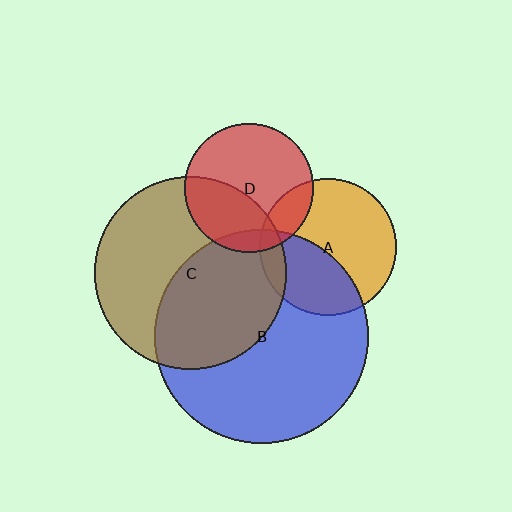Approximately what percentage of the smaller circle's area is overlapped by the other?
Approximately 10%.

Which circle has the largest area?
Circle B (blue).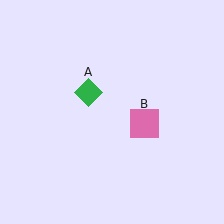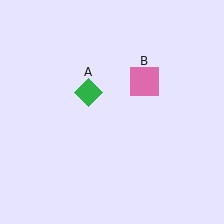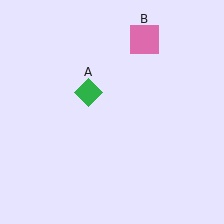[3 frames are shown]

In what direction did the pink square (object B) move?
The pink square (object B) moved up.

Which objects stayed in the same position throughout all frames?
Green diamond (object A) remained stationary.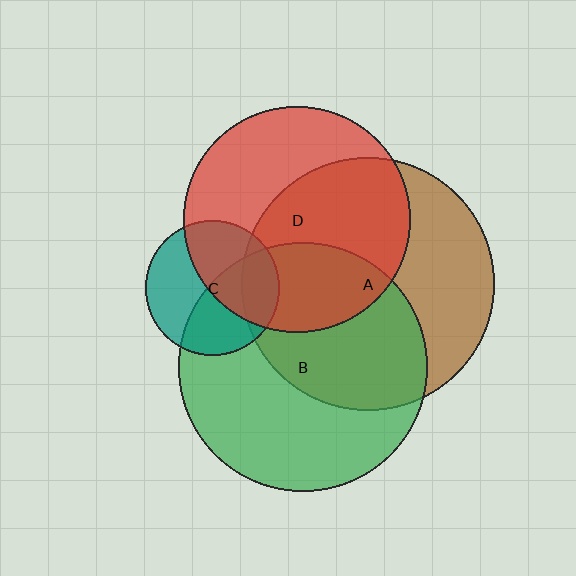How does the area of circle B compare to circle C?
Approximately 3.4 times.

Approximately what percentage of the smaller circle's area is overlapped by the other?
Approximately 55%.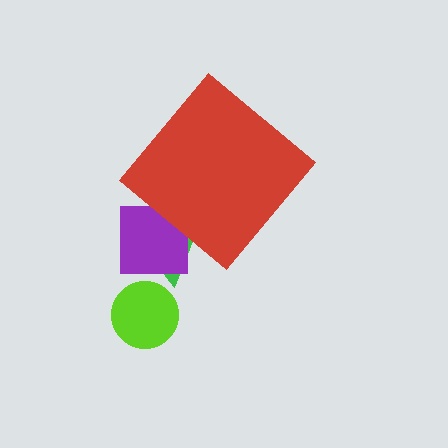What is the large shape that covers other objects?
A red diamond.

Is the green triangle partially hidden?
Yes, the green triangle is partially hidden behind the red diamond.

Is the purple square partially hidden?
Yes, the purple square is partially hidden behind the red diamond.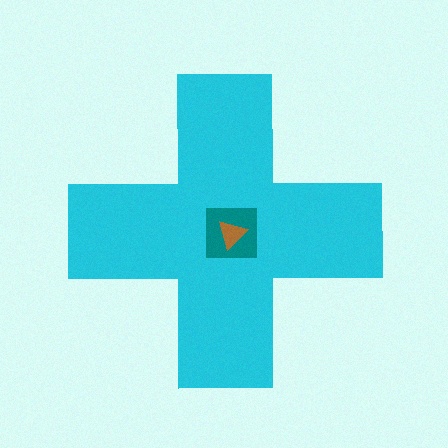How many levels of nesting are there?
3.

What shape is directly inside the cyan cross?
The teal square.